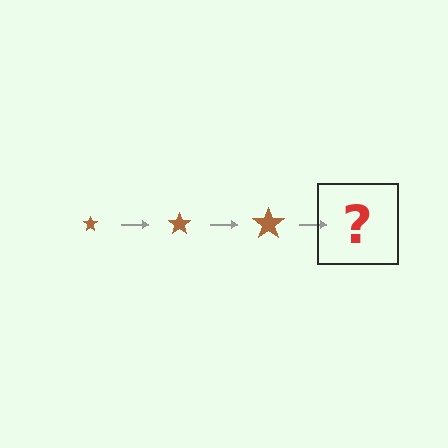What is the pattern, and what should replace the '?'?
The pattern is that the star gets progressively larger each step. The '?' should be a brown star, larger than the previous one.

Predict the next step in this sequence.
The next step is a brown star, larger than the previous one.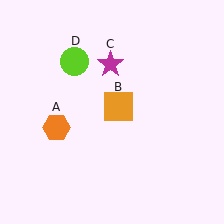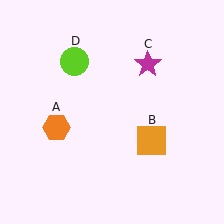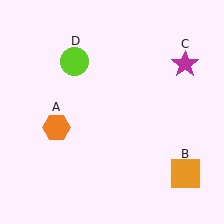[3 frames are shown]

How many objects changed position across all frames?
2 objects changed position: orange square (object B), magenta star (object C).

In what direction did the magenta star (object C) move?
The magenta star (object C) moved right.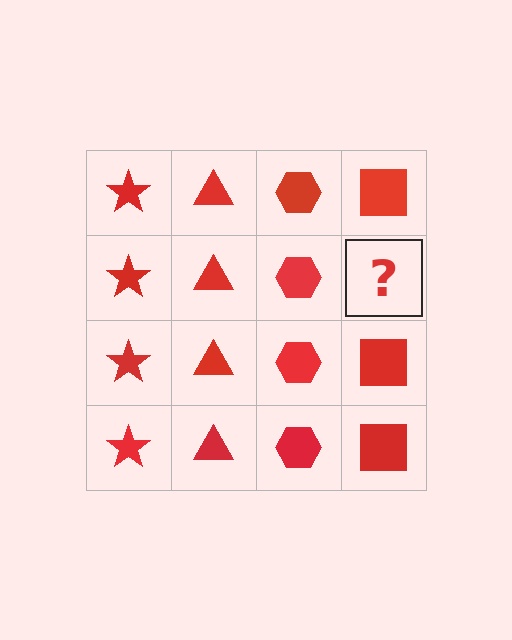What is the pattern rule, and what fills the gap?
The rule is that each column has a consistent shape. The gap should be filled with a red square.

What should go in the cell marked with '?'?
The missing cell should contain a red square.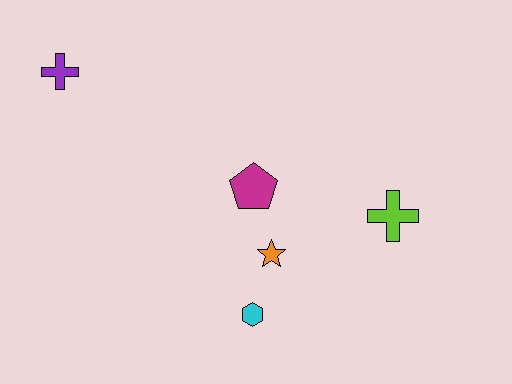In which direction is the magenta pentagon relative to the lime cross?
The magenta pentagon is to the left of the lime cross.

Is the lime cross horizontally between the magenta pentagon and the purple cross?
No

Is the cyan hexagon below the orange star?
Yes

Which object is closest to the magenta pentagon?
The orange star is closest to the magenta pentagon.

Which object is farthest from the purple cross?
The lime cross is farthest from the purple cross.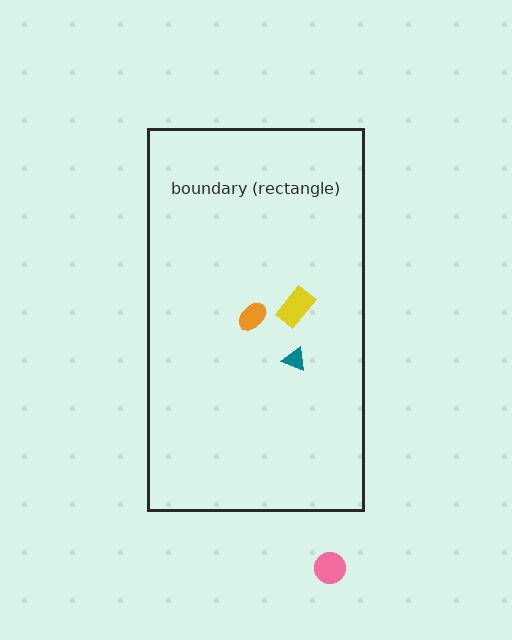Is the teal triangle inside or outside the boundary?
Inside.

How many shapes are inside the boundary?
3 inside, 1 outside.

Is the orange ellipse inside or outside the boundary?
Inside.